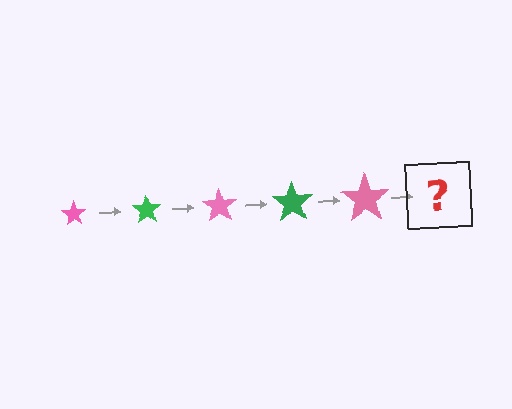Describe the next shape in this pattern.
It should be a green star, larger than the previous one.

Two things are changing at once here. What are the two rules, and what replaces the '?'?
The two rules are that the star grows larger each step and the color cycles through pink and green. The '?' should be a green star, larger than the previous one.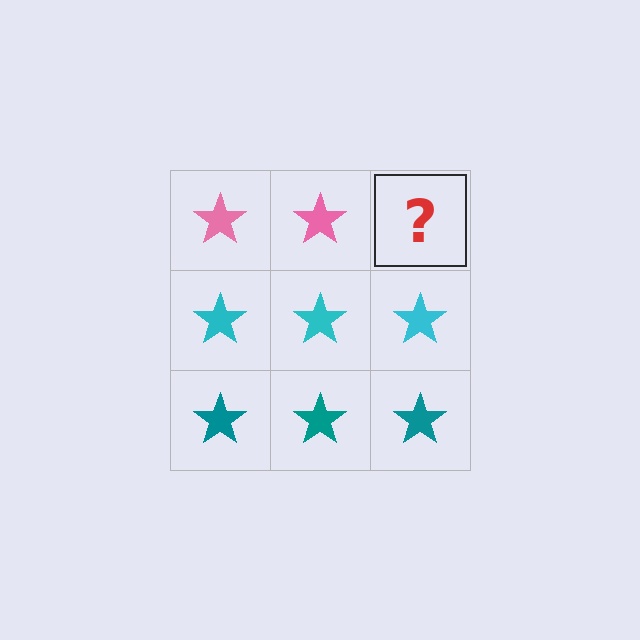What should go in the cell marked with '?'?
The missing cell should contain a pink star.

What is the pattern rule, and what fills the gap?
The rule is that each row has a consistent color. The gap should be filled with a pink star.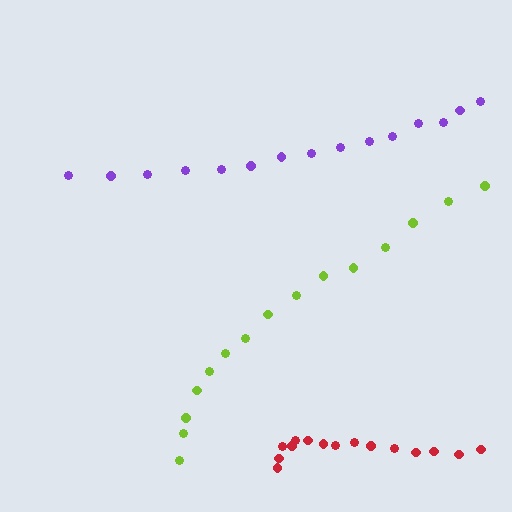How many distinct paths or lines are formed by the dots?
There are 3 distinct paths.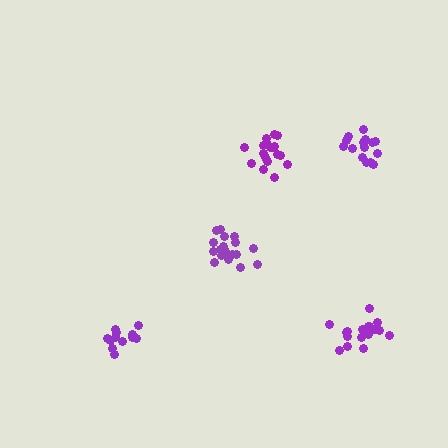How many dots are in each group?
Group 1: 16 dots, Group 2: 12 dots, Group 3: 18 dots, Group 4: 18 dots, Group 5: 18 dots (82 total).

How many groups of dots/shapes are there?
There are 5 groups.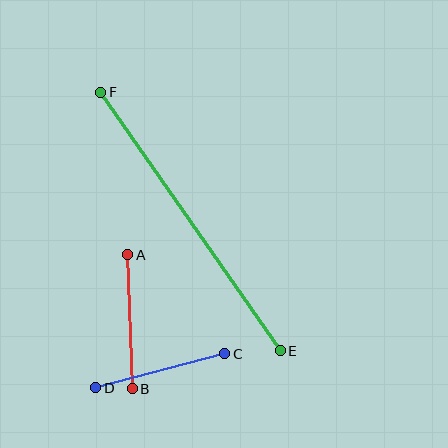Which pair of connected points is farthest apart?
Points E and F are farthest apart.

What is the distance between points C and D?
The distance is approximately 134 pixels.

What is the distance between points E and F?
The distance is approximately 314 pixels.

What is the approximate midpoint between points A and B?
The midpoint is at approximately (130, 322) pixels.